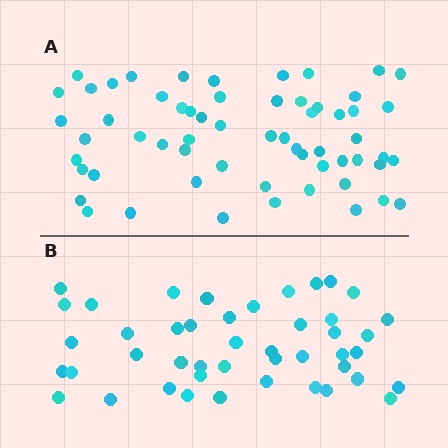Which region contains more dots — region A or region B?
Region A (the top region) has more dots.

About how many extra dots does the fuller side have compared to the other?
Region A has approximately 15 more dots than region B.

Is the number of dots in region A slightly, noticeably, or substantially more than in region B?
Region A has noticeably more, but not dramatically so. The ratio is roughly 1.3 to 1.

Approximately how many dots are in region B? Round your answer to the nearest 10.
About 40 dots. (The exact count is 45, which rounds to 40.)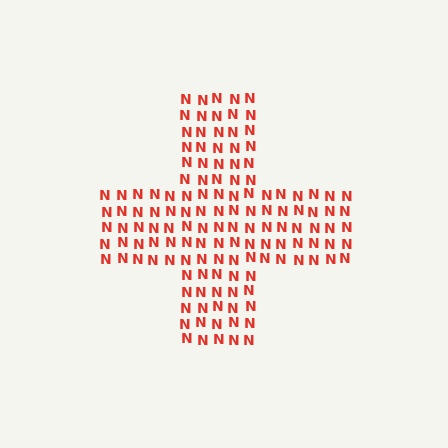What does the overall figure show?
The overall figure shows a cross.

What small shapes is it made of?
It is made of small letter N's.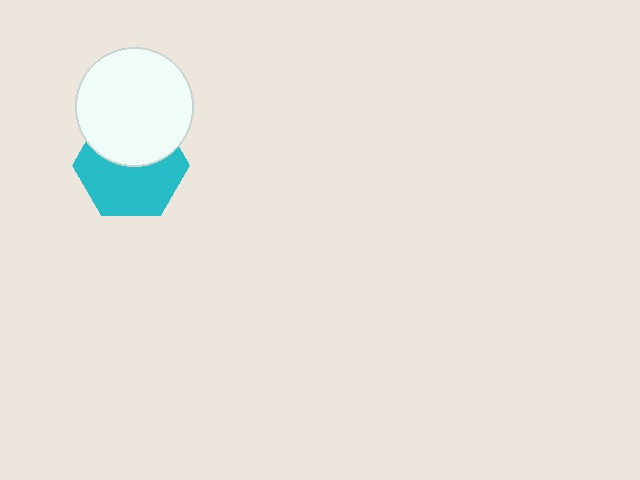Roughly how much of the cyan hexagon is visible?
About half of it is visible (roughly 58%).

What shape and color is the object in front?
The object in front is a white circle.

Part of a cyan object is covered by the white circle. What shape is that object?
It is a hexagon.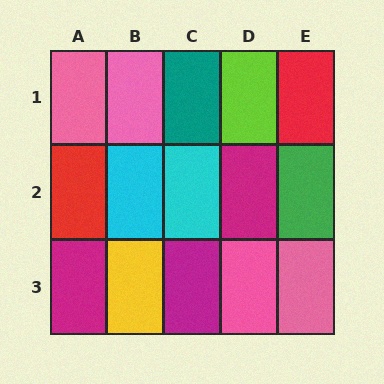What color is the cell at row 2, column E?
Green.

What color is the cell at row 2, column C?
Cyan.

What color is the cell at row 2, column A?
Red.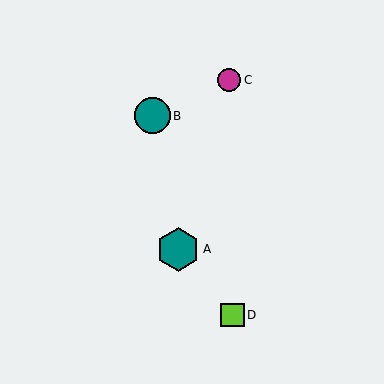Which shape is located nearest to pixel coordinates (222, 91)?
The magenta circle (labeled C) at (229, 80) is nearest to that location.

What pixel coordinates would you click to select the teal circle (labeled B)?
Click at (152, 116) to select the teal circle B.